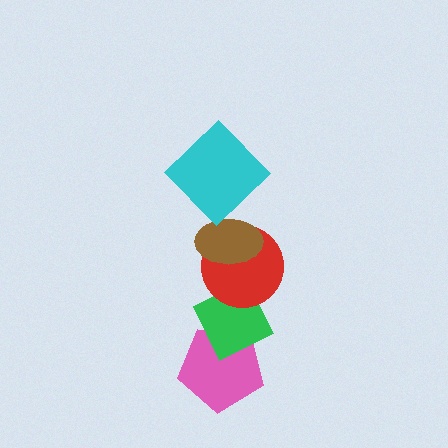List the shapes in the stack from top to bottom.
From top to bottom: the cyan diamond, the brown ellipse, the red circle, the green diamond, the pink pentagon.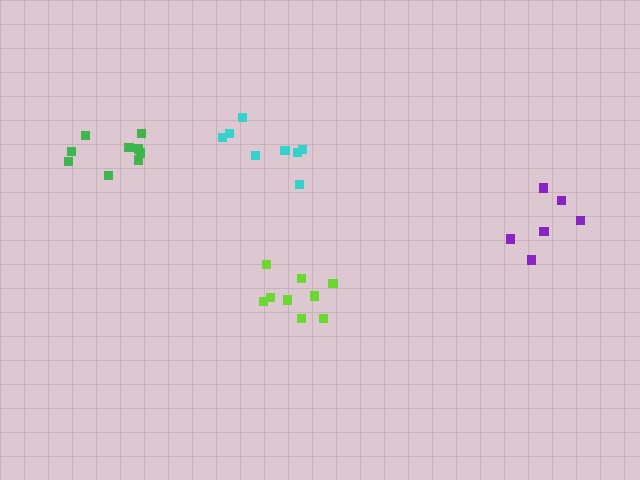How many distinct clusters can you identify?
There are 4 distinct clusters.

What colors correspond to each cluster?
The clusters are colored: lime, cyan, green, purple.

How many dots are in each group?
Group 1: 10 dots, Group 2: 8 dots, Group 3: 9 dots, Group 4: 6 dots (33 total).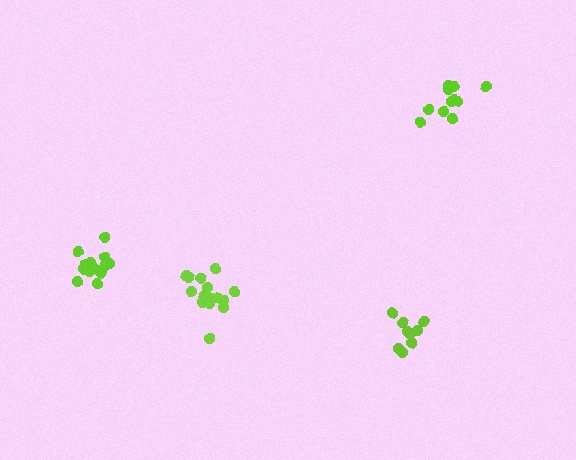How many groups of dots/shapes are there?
There are 4 groups.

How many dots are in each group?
Group 1: 11 dots, Group 2: 14 dots, Group 3: 10 dots, Group 4: 16 dots (51 total).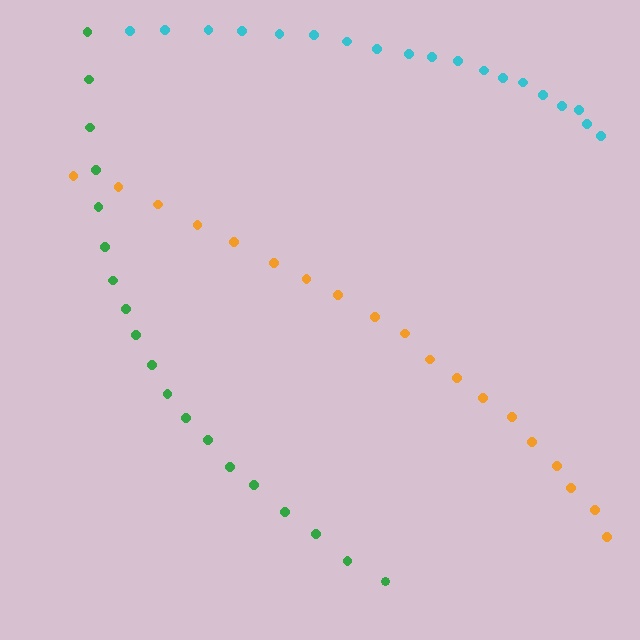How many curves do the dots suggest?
There are 3 distinct paths.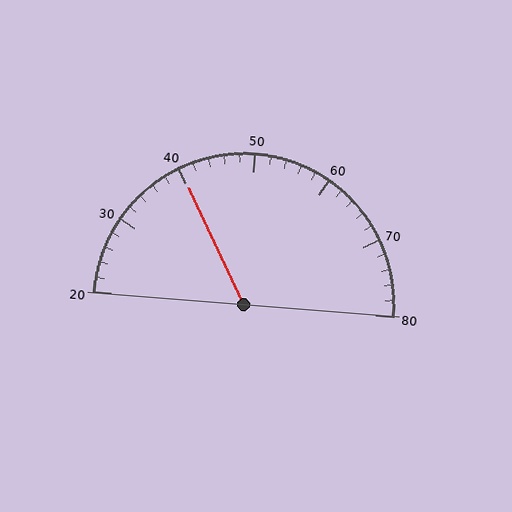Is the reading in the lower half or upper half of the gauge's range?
The reading is in the lower half of the range (20 to 80).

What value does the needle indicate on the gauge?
The needle indicates approximately 40.